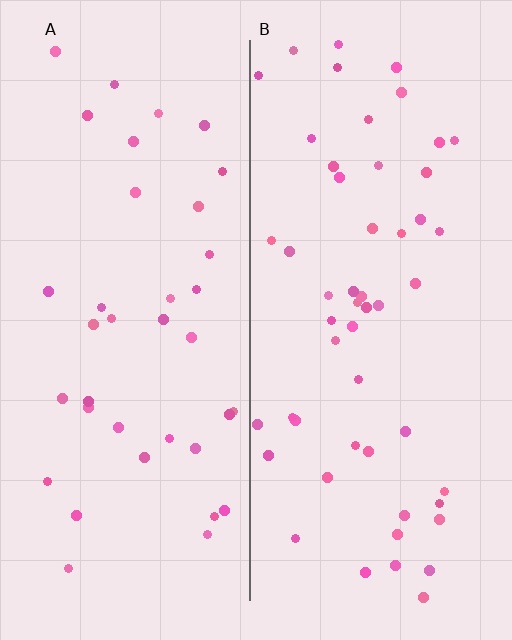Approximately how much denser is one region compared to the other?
Approximately 1.4× — region B over region A.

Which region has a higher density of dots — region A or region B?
B (the right).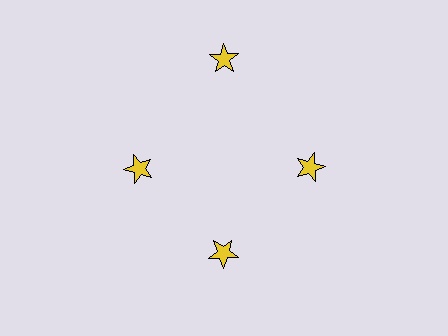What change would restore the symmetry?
The symmetry would be restored by moving it inward, back onto the ring so that all 4 stars sit at equal angles and equal distance from the center.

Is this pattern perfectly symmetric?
No. The 4 yellow stars are arranged in a ring, but one element near the 12 o'clock position is pushed outward from the center, breaking the 4-fold rotational symmetry.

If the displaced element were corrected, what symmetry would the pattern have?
It would have 4-fold rotational symmetry — the pattern would map onto itself every 90 degrees.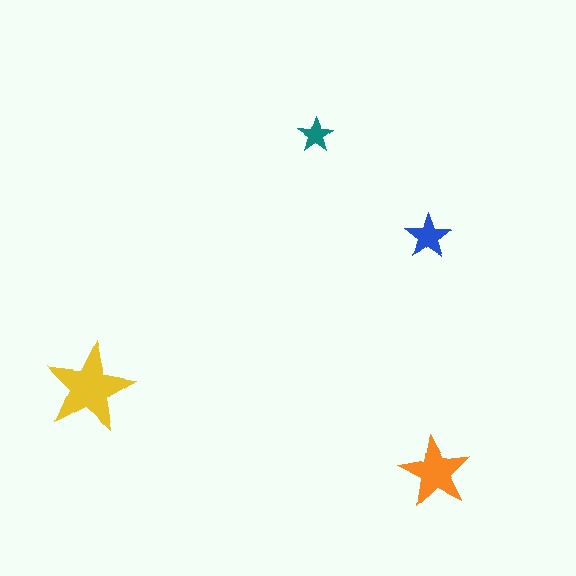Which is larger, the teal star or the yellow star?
The yellow one.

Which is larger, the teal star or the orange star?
The orange one.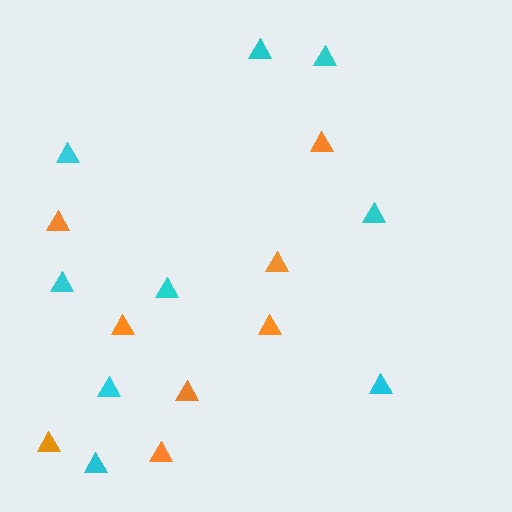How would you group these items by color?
There are 2 groups: one group of orange triangles (8) and one group of cyan triangles (9).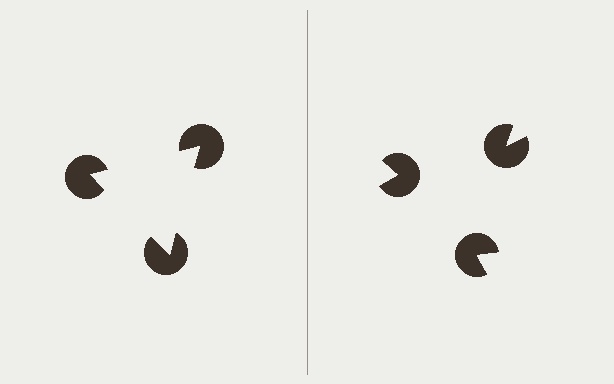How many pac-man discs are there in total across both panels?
6 — 3 on each side.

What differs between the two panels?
The pac-man discs are positioned identically on both sides; only the wedge orientations differ. On the left they align to a triangle; on the right they are misaligned.